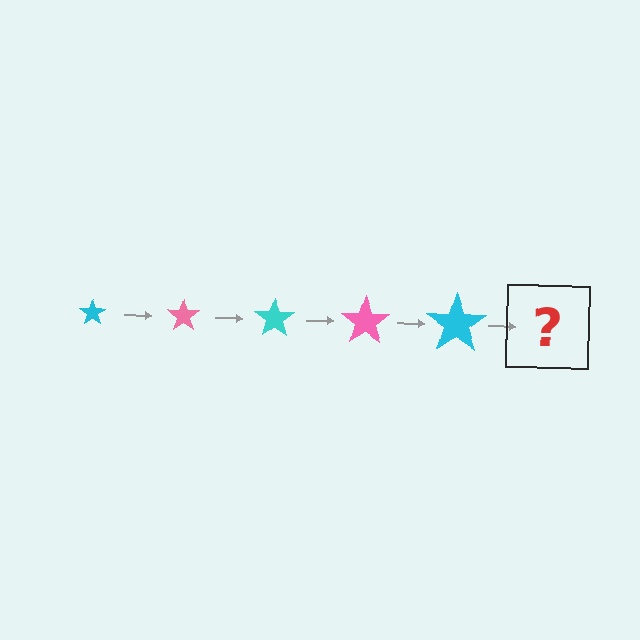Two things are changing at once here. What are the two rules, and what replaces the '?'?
The two rules are that the star grows larger each step and the color cycles through cyan and pink. The '?' should be a pink star, larger than the previous one.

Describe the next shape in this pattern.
It should be a pink star, larger than the previous one.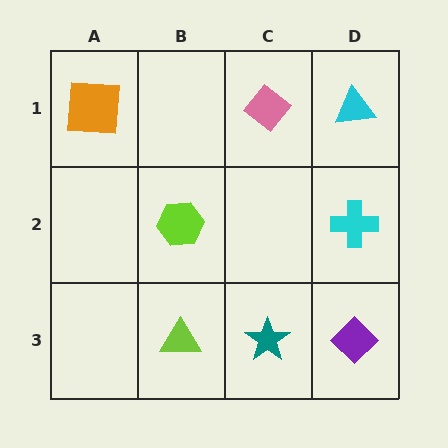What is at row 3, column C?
A teal star.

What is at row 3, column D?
A purple diamond.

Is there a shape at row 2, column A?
No, that cell is empty.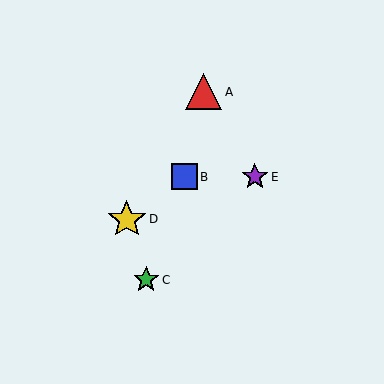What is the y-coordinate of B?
Object B is at y≈177.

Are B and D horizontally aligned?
No, B is at y≈177 and D is at y≈219.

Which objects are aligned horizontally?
Objects B, E are aligned horizontally.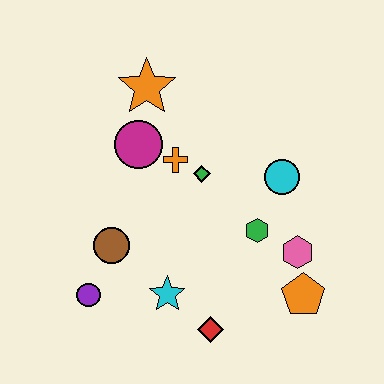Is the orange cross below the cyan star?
No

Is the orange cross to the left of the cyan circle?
Yes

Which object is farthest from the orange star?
The orange pentagon is farthest from the orange star.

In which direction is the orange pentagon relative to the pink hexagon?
The orange pentagon is below the pink hexagon.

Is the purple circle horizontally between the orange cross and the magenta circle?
No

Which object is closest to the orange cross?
The green diamond is closest to the orange cross.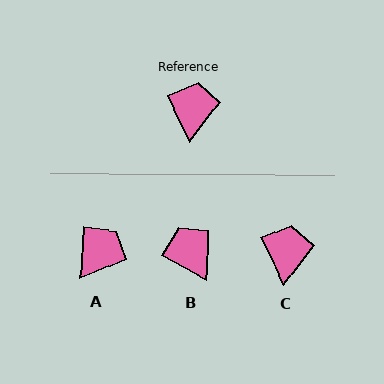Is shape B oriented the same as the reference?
No, it is off by about 36 degrees.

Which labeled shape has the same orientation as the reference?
C.